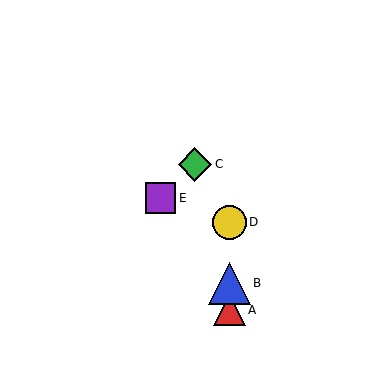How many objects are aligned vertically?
3 objects (A, B, D) are aligned vertically.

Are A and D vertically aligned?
Yes, both are at x≈229.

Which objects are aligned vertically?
Objects A, B, D are aligned vertically.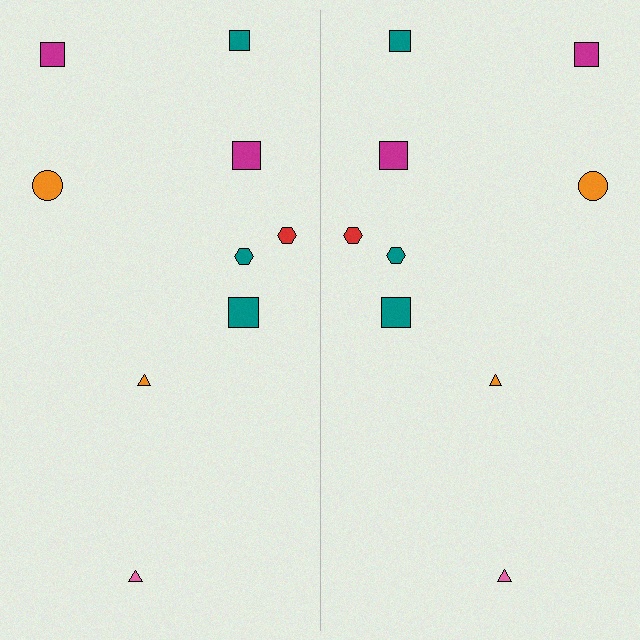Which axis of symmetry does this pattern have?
The pattern has a vertical axis of symmetry running through the center of the image.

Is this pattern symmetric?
Yes, this pattern has bilateral (reflection) symmetry.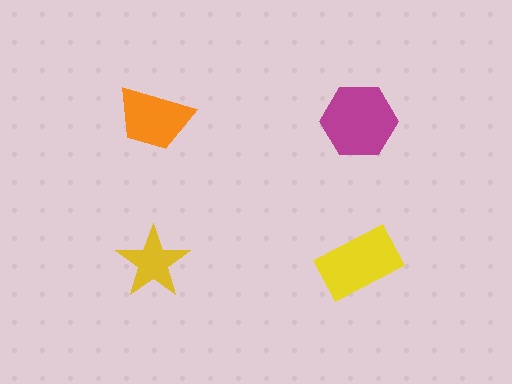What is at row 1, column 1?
An orange trapezoid.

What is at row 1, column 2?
A magenta hexagon.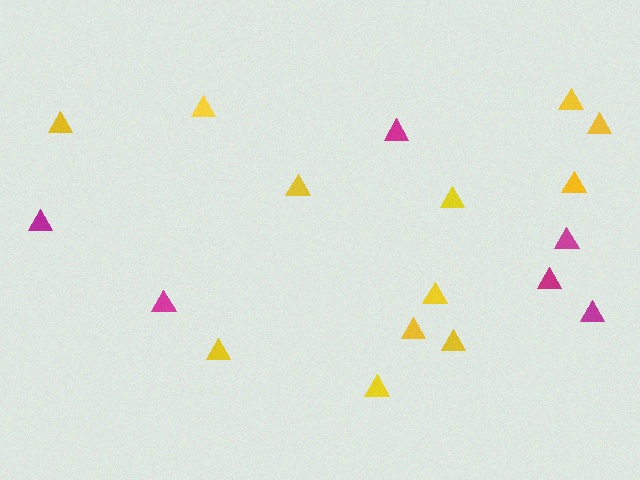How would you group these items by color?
There are 2 groups: one group of yellow triangles (12) and one group of magenta triangles (6).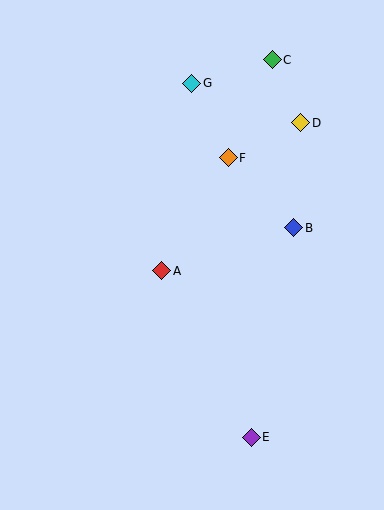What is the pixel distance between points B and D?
The distance between B and D is 105 pixels.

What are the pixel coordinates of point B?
Point B is at (294, 228).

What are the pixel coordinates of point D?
Point D is at (301, 123).